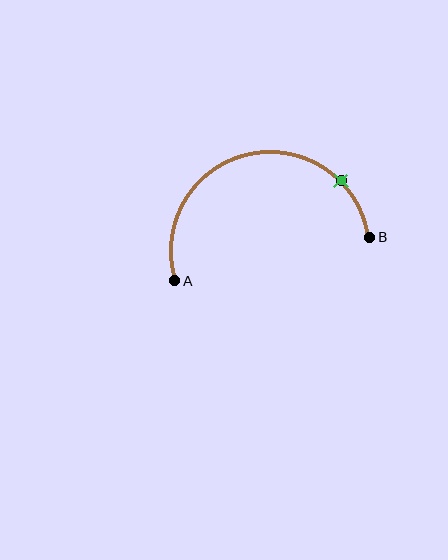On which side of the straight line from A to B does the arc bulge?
The arc bulges above the straight line connecting A and B.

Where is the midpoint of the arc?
The arc midpoint is the point on the curve farthest from the straight line joining A and B. It sits above that line.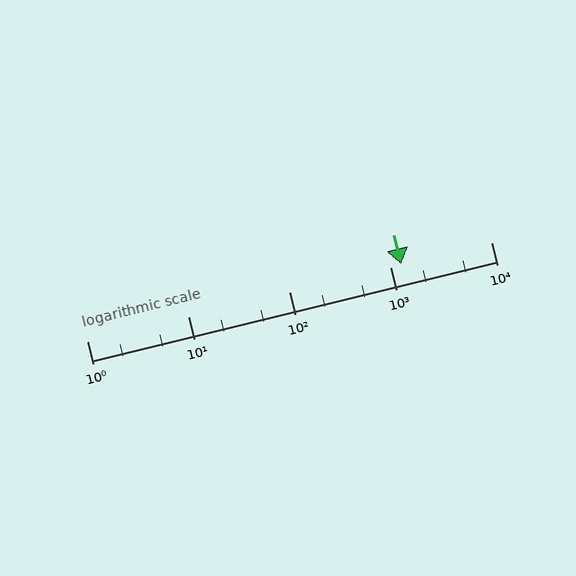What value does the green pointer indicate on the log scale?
The pointer indicates approximately 1300.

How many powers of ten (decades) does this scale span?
The scale spans 4 decades, from 1 to 10000.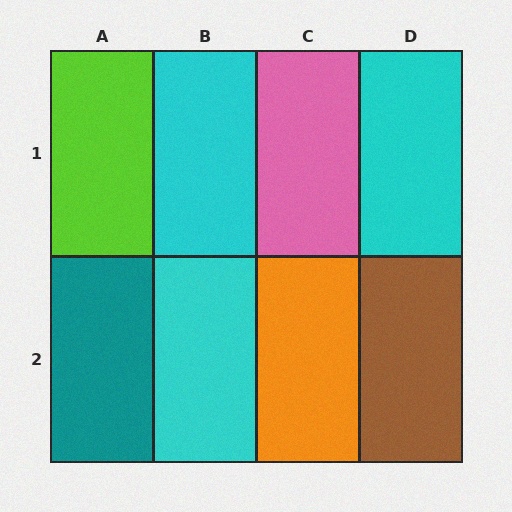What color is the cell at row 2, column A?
Teal.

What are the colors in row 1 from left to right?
Lime, cyan, pink, cyan.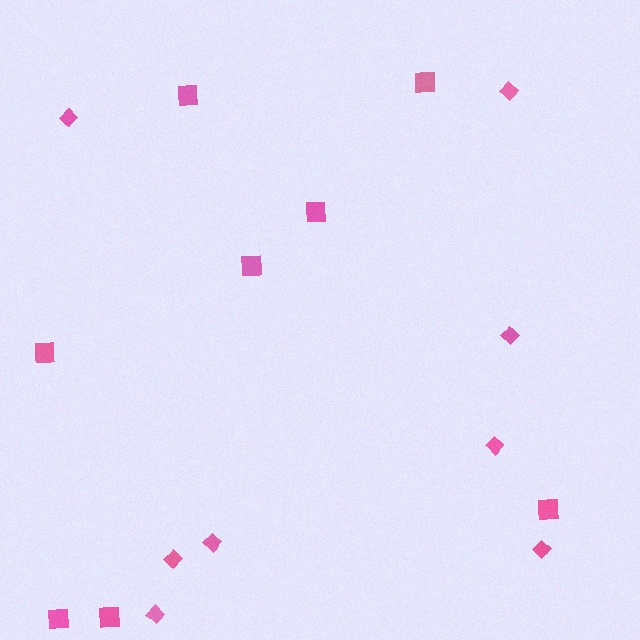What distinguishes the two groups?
There are 2 groups: one group of squares (8) and one group of diamonds (8).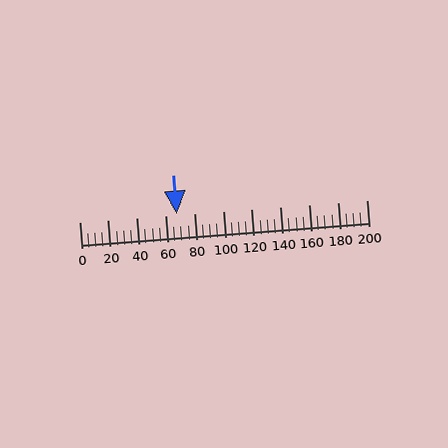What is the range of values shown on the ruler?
The ruler shows values from 0 to 200.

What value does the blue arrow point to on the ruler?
The blue arrow points to approximately 68.